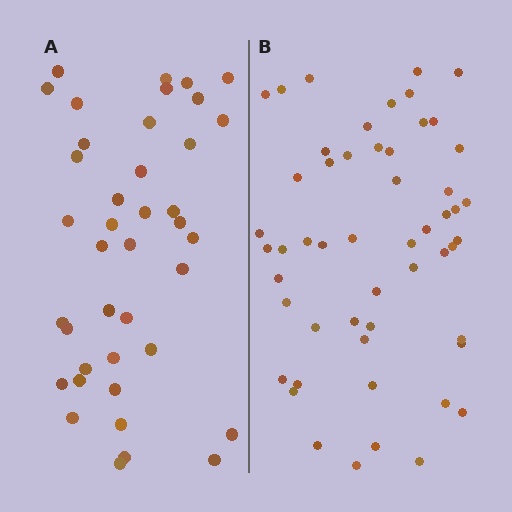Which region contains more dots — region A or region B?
Region B (the right region) has more dots.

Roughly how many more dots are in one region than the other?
Region B has approximately 15 more dots than region A.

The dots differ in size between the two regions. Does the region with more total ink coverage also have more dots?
No. Region A has more total ink coverage because its dots are larger, but region B actually contains more individual dots. Total area can be misleading — the number of items is what matters here.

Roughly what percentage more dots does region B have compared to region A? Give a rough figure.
About 30% more.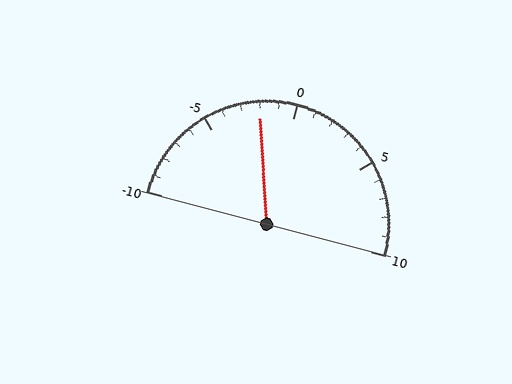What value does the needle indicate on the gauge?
The needle indicates approximately -2.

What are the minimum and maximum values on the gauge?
The gauge ranges from -10 to 10.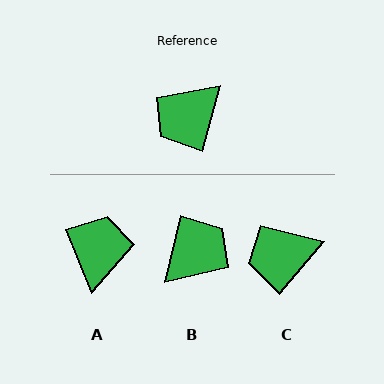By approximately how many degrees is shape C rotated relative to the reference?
Approximately 25 degrees clockwise.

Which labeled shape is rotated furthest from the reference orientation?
B, about 178 degrees away.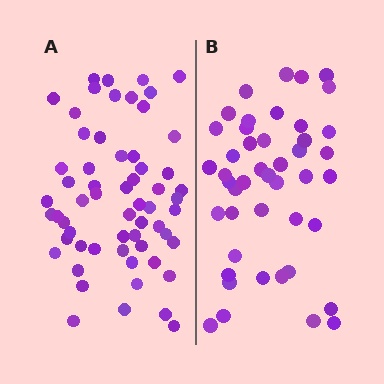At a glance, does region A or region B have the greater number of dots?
Region A (the left region) has more dots.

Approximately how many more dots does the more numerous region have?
Region A has approximately 15 more dots than region B.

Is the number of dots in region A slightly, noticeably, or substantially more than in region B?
Region A has noticeably more, but not dramatically so. The ratio is roughly 1.3 to 1.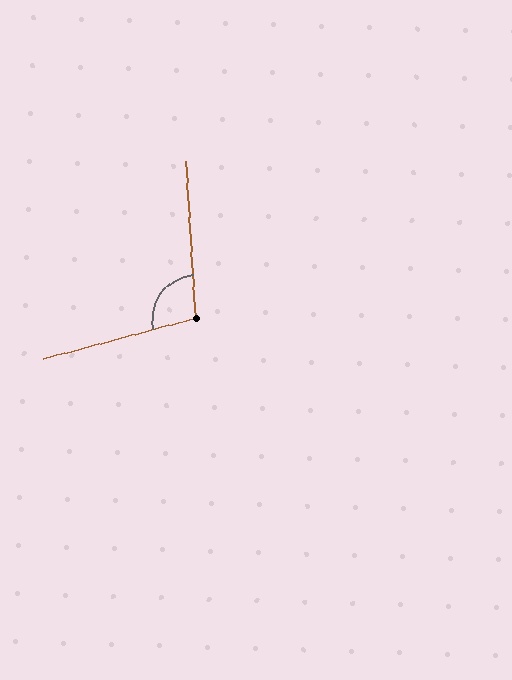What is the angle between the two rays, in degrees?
Approximately 101 degrees.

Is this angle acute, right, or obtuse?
It is obtuse.